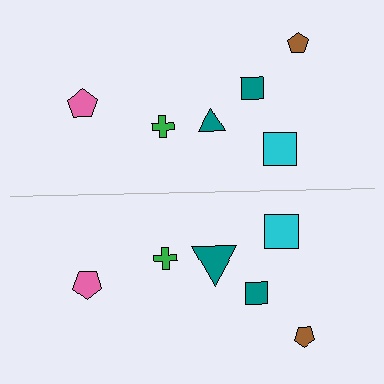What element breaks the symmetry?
The teal triangle on the bottom side has a different size than its mirror counterpart.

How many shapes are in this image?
There are 12 shapes in this image.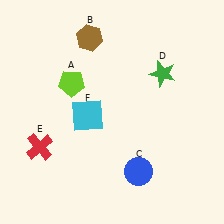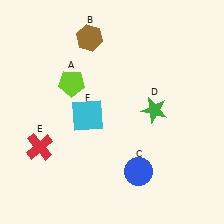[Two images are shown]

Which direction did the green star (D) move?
The green star (D) moved down.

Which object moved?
The green star (D) moved down.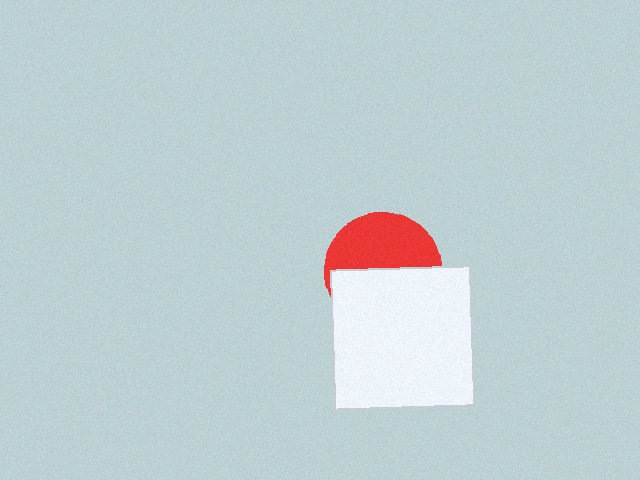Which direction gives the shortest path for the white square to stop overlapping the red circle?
Moving down gives the shortest separation.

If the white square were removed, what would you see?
You would see the complete red circle.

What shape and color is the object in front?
The object in front is a white square.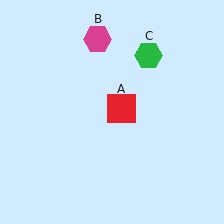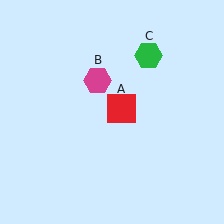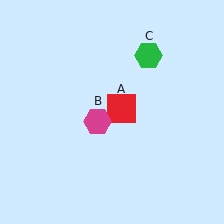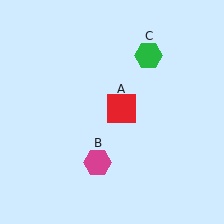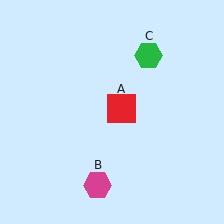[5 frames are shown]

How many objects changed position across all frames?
1 object changed position: magenta hexagon (object B).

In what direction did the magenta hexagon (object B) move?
The magenta hexagon (object B) moved down.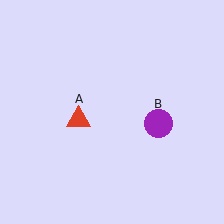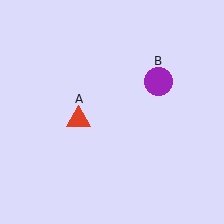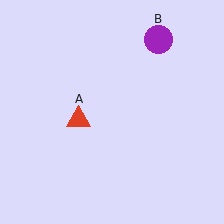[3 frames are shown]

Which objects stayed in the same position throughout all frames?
Red triangle (object A) remained stationary.